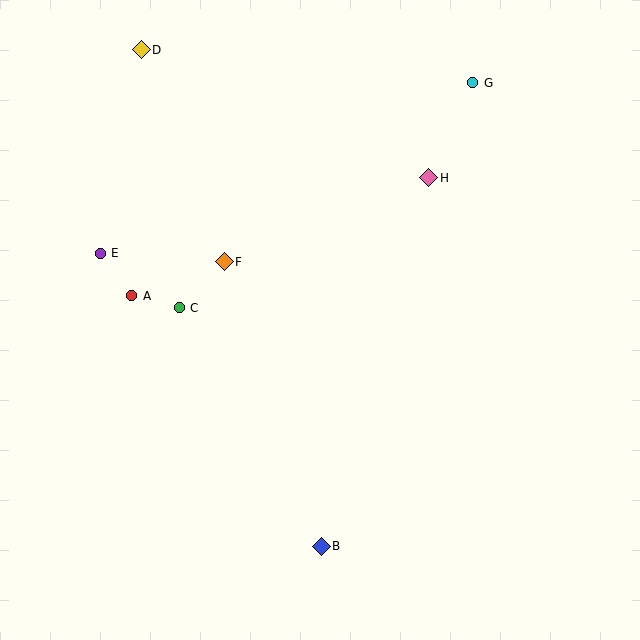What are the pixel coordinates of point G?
Point G is at (473, 83).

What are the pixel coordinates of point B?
Point B is at (321, 546).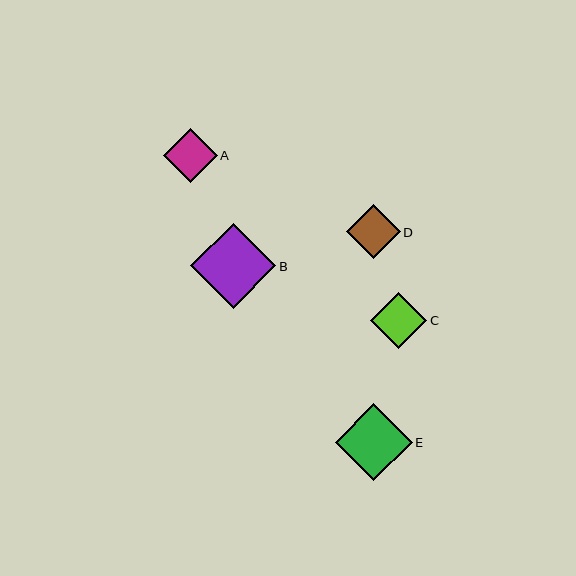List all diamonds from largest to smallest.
From largest to smallest: B, E, C, D, A.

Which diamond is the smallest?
Diamond A is the smallest with a size of approximately 54 pixels.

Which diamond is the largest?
Diamond B is the largest with a size of approximately 85 pixels.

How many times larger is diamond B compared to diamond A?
Diamond B is approximately 1.6 times the size of diamond A.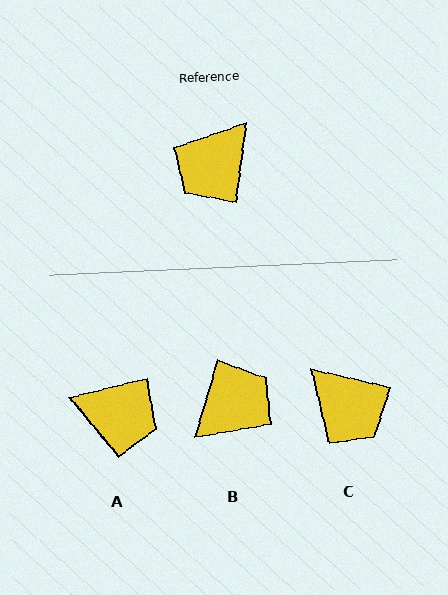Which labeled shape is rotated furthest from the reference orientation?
B, about 171 degrees away.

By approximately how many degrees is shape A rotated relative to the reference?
Approximately 111 degrees counter-clockwise.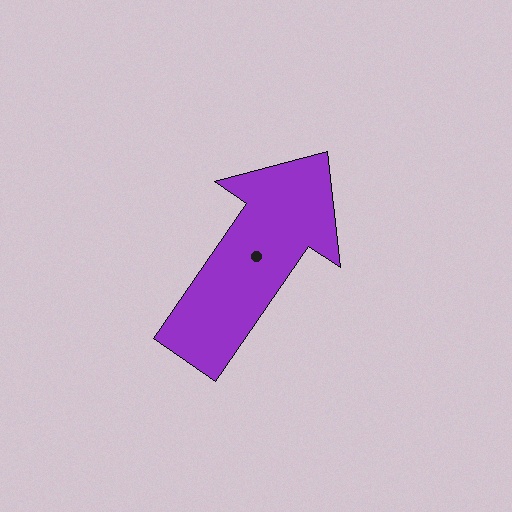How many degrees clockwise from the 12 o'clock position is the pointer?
Approximately 34 degrees.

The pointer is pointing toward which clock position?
Roughly 1 o'clock.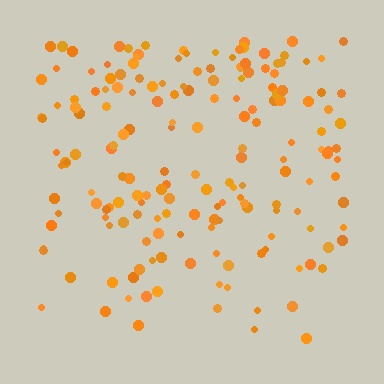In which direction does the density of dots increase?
From bottom to top, with the top side densest.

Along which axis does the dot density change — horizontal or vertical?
Vertical.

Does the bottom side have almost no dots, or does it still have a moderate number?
Still a moderate number, just noticeably fewer than the top.